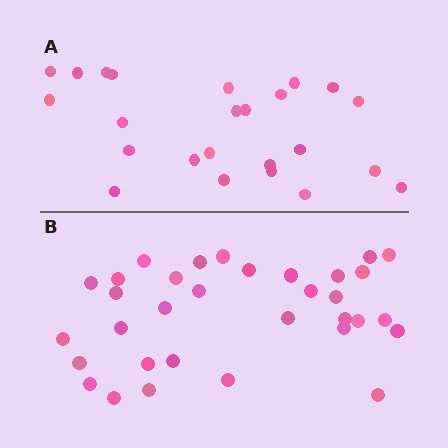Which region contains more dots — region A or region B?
Region B (the bottom region) has more dots.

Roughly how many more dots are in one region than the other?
Region B has roughly 8 or so more dots than region A.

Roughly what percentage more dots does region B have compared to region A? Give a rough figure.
About 40% more.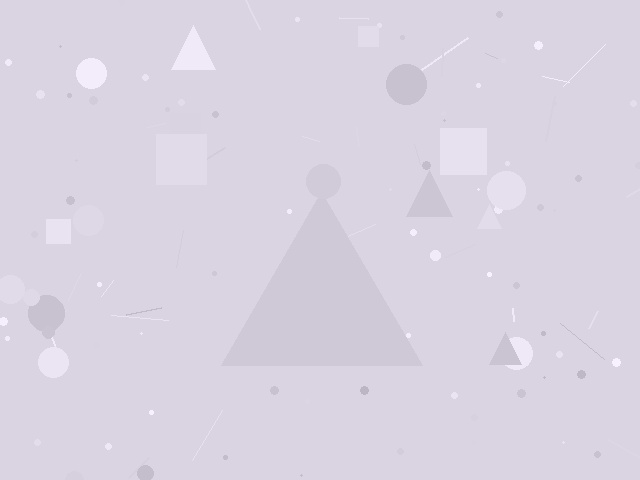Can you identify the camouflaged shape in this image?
The camouflaged shape is a triangle.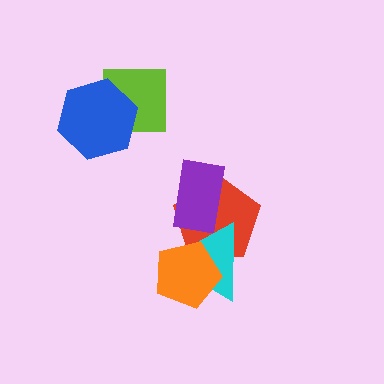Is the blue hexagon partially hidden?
No, no other shape covers it.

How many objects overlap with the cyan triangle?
3 objects overlap with the cyan triangle.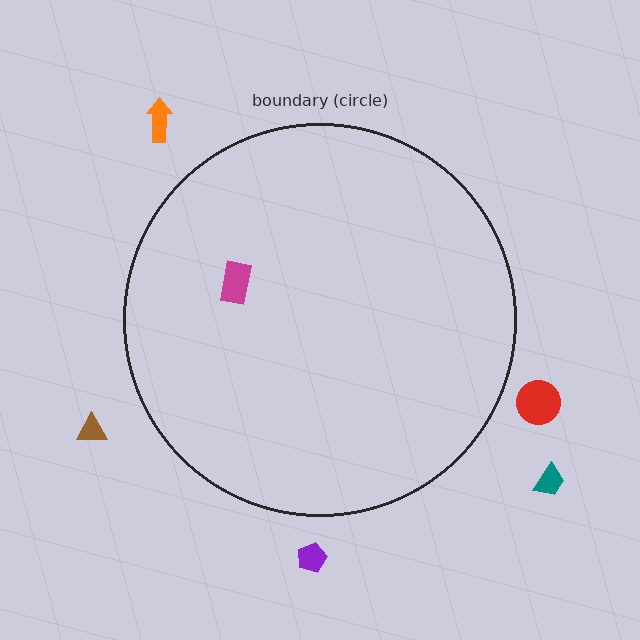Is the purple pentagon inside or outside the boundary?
Outside.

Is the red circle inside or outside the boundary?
Outside.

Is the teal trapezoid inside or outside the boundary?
Outside.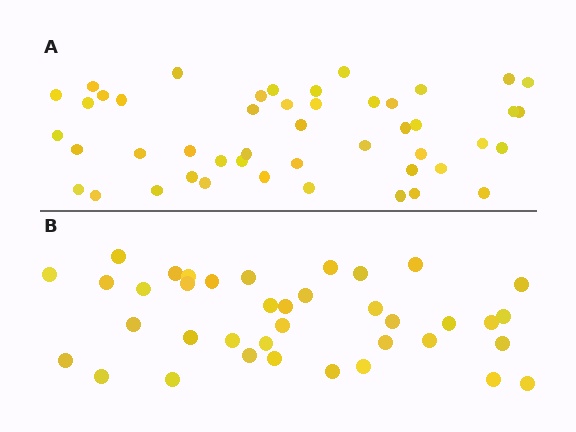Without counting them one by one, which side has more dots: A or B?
Region A (the top region) has more dots.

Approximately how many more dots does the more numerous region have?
Region A has roughly 8 or so more dots than region B.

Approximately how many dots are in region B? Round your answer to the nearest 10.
About 40 dots. (The exact count is 38, which rounds to 40.)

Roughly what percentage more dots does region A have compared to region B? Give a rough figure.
About 25% more.